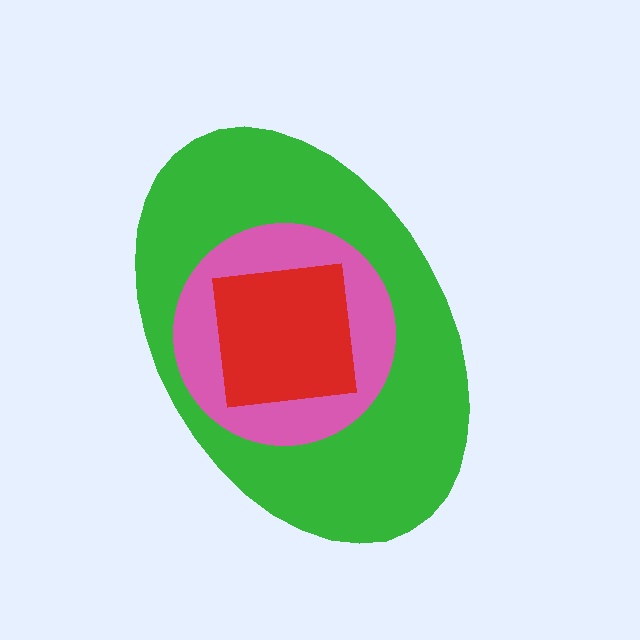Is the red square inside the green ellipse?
Yes.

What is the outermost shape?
The green ellipse.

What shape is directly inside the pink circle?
The red square.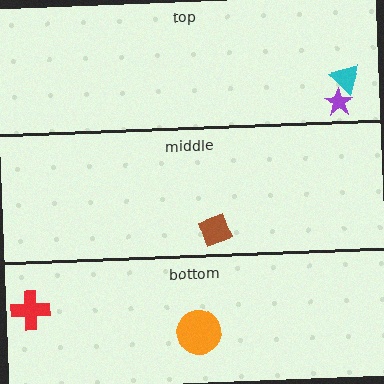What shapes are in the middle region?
The brown square.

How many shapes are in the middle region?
1.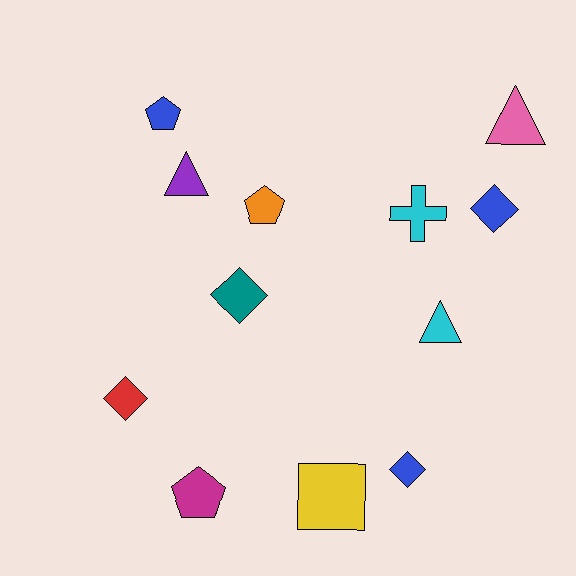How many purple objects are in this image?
There is 1 purple object.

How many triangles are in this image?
There are 3 triangles.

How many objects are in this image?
There are 12 objects.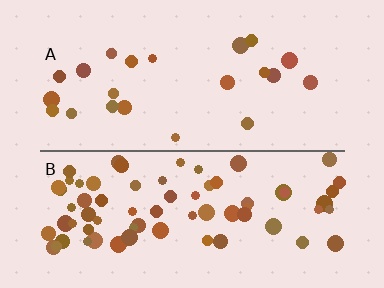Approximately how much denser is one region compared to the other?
Approximately 3.3× — region B over region A.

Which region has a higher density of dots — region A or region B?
B (the bottom).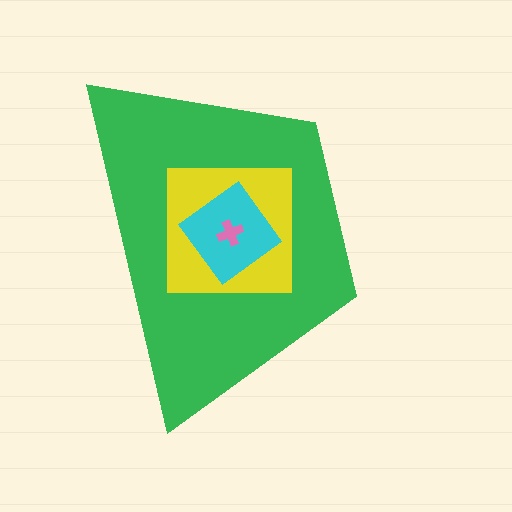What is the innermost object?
The pink cross.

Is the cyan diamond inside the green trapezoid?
Yes.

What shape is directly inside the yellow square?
The cyan diamond.